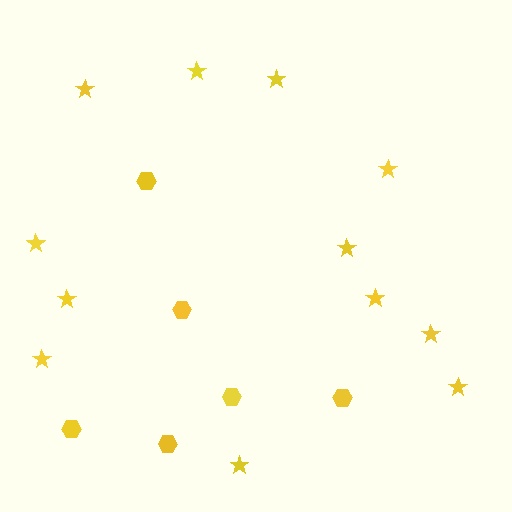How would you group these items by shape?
There are 2 groups: one group of stars (12) and one group of hexagons (6).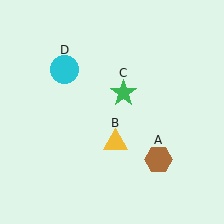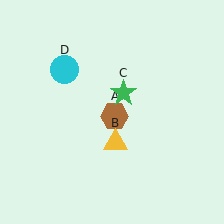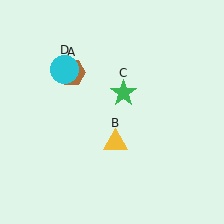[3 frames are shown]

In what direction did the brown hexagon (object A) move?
The brown hexagon (object A) moved up and to the left.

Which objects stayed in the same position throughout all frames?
Yellow triangle (object B) and green star (object C) and cyan circle (object D) remained stationary.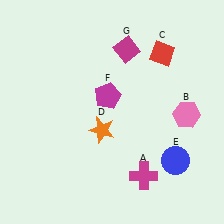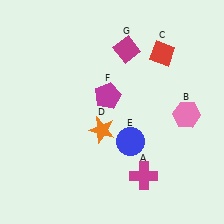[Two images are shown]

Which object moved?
The blue circle (E) moved left.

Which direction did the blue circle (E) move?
The blue circle (E) moved left.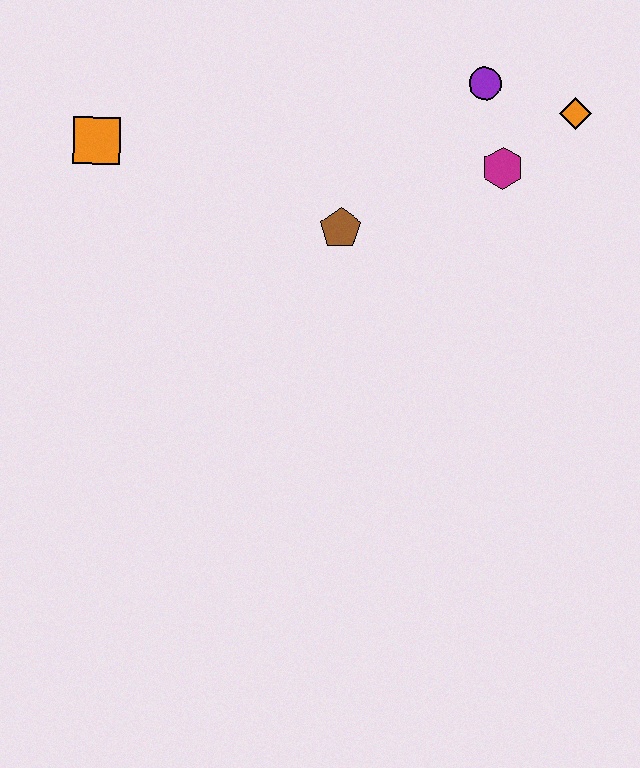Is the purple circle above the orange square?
Yes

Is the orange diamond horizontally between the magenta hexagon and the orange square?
No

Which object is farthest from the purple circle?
The orange square is farthest from the purple circle.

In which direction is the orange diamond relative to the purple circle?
The orange diamond is to the right of the purple circle.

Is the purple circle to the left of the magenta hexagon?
Yes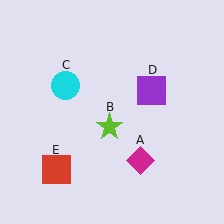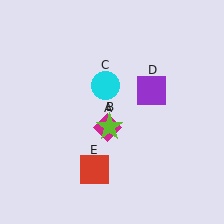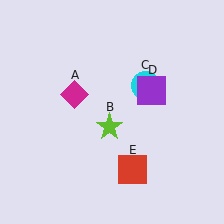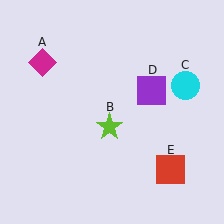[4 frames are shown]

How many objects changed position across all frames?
3 objects changed position: magenta diamond (object A), cyan circle (object C), red square (object E).